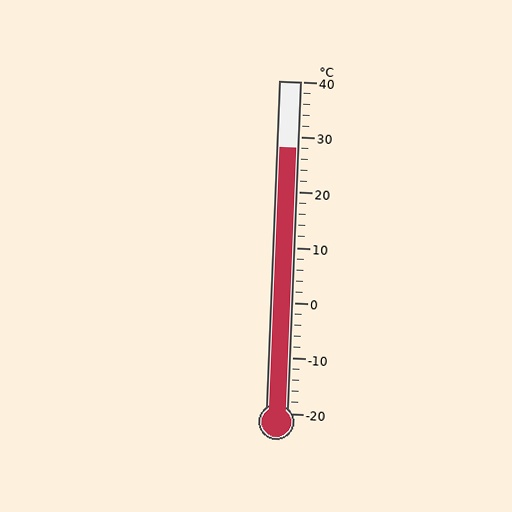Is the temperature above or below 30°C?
The temperature is below 30°C.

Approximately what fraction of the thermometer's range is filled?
The thermometer is filled to approximately 80% of its range.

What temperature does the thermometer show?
The thermometer shows approximately 28°C.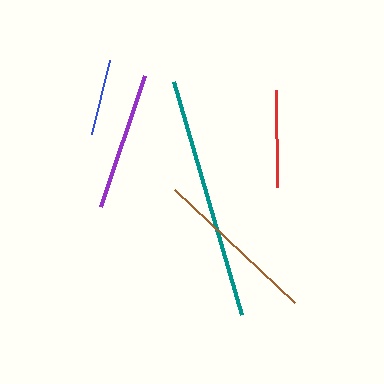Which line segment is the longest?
The teal line is the longest at approximately 243 pixels.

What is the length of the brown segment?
The brown segment is approximately 165 pixels long.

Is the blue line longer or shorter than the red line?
The red line is longer than the blue line.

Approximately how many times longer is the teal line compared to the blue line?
The teal line is approximately 3.2 times the length of the blue line.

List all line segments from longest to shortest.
From longest to shortest: teal, brown, purple, red, blue.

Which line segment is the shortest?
The blue line is the shortest at approximately 76 pixels.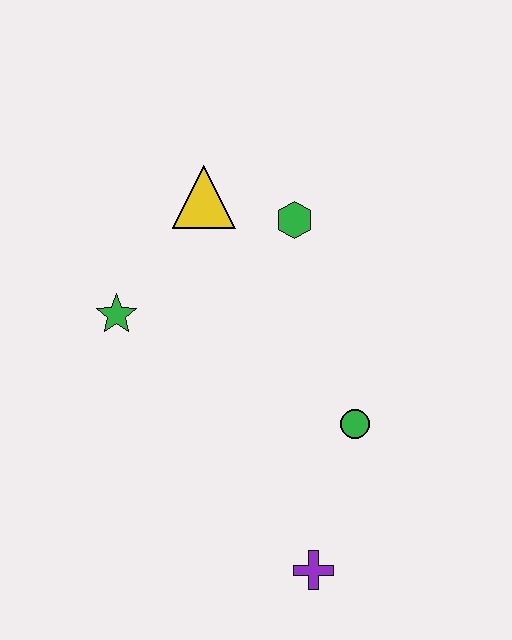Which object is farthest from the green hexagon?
The purple cross is farthest from the green hexagon.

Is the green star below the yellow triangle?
Yes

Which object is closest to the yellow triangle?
The green hexagon is closest to the yellow triangle.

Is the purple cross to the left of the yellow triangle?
No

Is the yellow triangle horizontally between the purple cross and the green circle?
No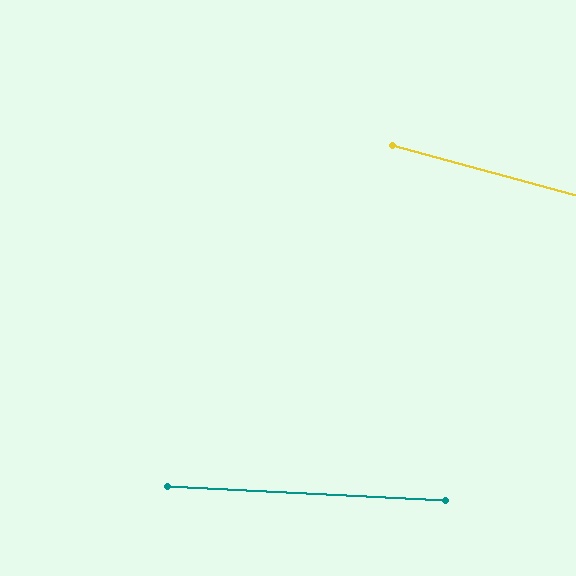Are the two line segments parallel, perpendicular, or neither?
Neither parallel nor perpendicular — they differ by about 12°.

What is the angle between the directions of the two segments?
Approximately 12 degrees.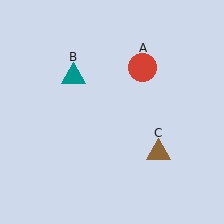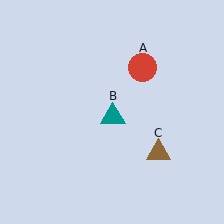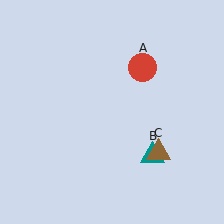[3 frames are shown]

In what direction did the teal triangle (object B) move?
The teal triangle (object B) moved down and to the right.